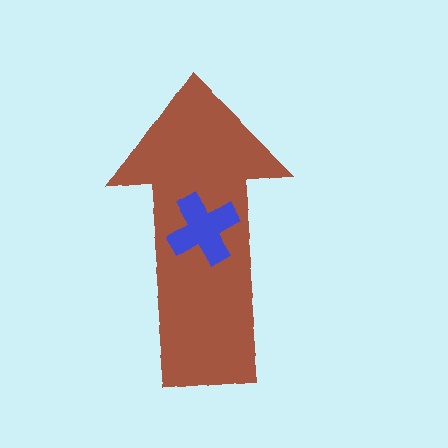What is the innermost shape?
The blue cross.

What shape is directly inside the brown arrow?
The blue cross.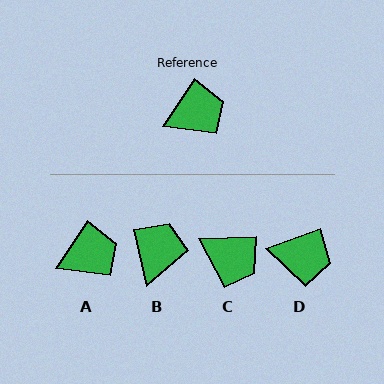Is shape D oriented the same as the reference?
No, it is off by about 36 degrees.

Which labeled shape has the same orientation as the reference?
A.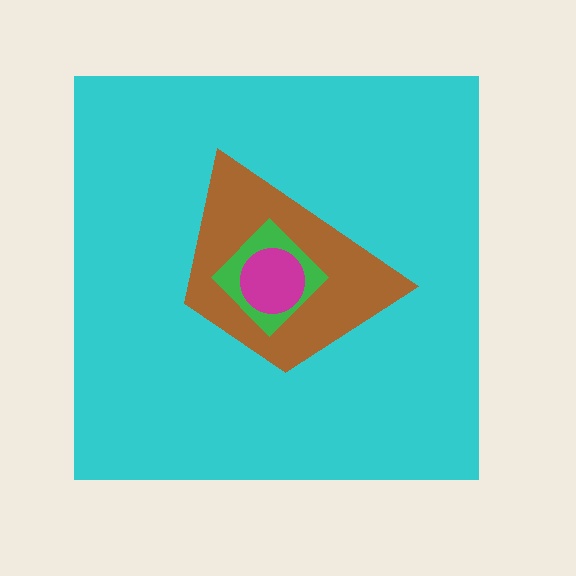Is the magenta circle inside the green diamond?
Yes.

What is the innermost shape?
The magenta circle.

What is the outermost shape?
The cyan square.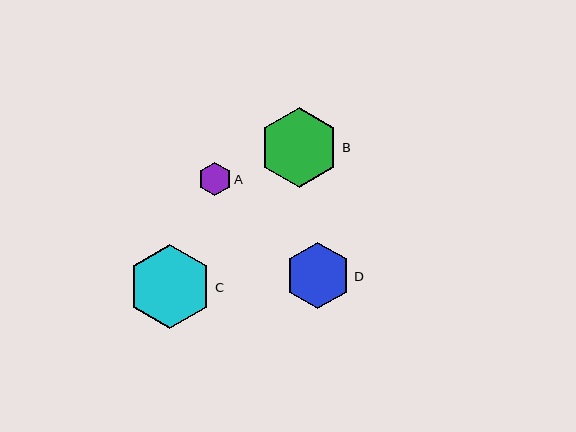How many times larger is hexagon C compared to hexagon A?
Hexagon C is approximately 2.5 times the size of hexagon A.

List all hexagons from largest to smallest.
From largest to smallest: C, B, D, A.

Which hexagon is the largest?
Hexagon C is the largest with a size of approximately 84 pixels.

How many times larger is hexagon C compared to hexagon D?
Hexagon C is approximately 1.3 times the size of hexagon D.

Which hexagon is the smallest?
Hexagon A is the smallest with a size of approximately 33 pixels.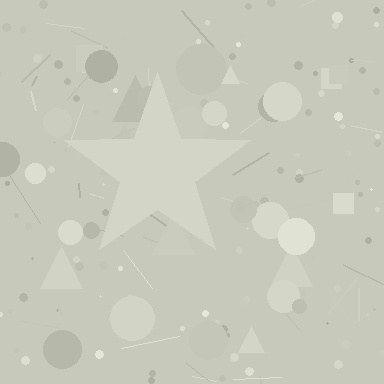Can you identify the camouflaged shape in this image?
The camouflaged shape is a star.